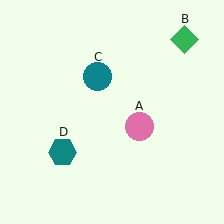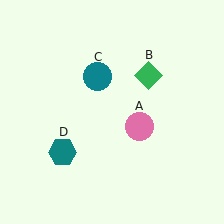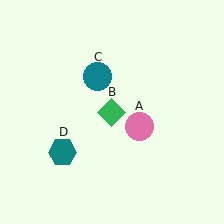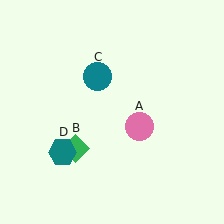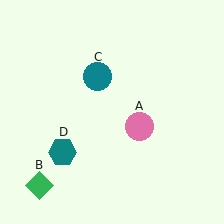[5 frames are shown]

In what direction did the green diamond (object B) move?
The green diamond (object B) moved down and to the left.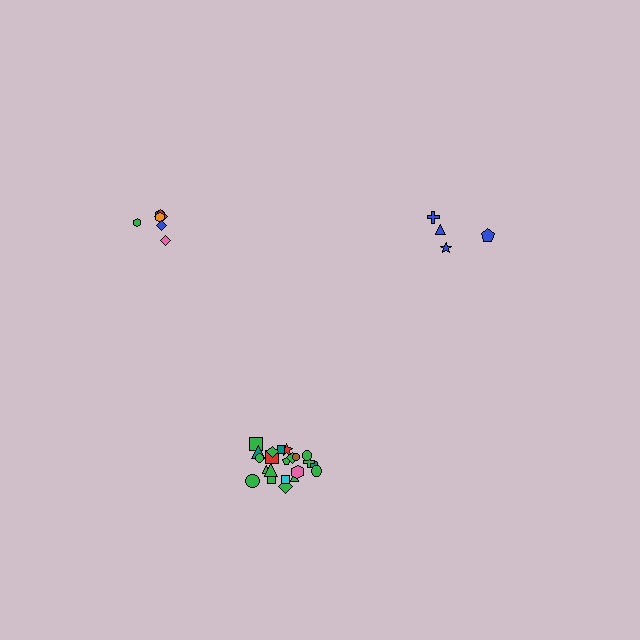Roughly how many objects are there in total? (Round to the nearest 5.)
Roughly 30 objects in total.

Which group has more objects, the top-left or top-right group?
The top-left group.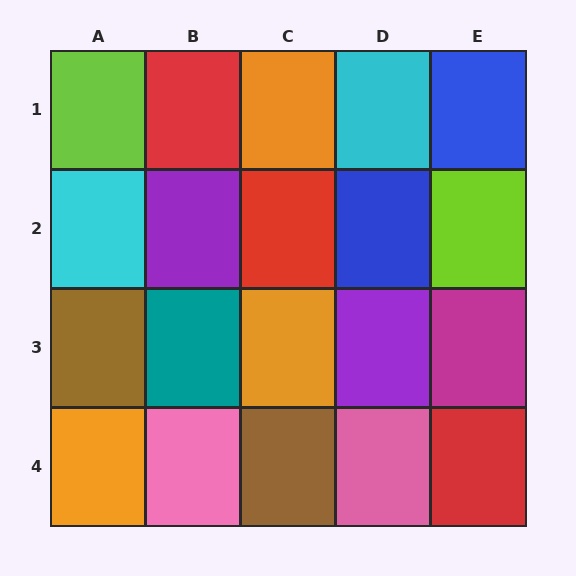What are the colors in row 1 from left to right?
Lime, red, orange, cyan, blue.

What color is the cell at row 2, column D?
Blue.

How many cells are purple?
2 cells are purple.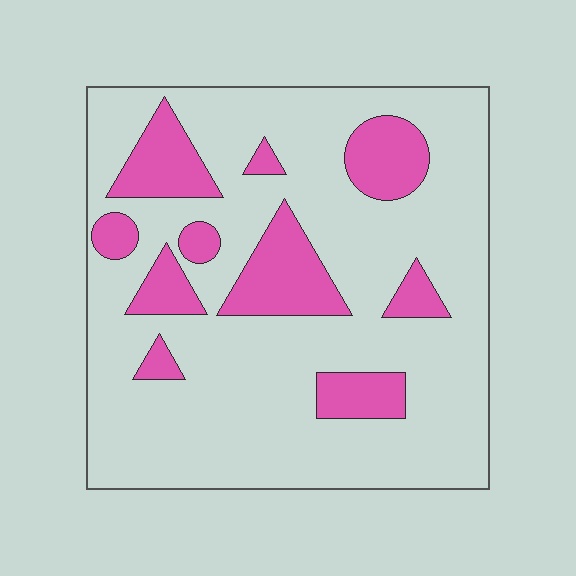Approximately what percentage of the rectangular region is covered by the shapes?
Approximately 20%.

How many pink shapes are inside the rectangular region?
10.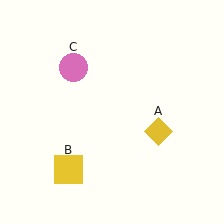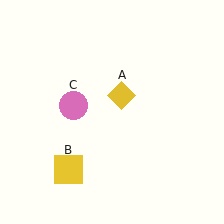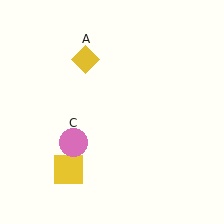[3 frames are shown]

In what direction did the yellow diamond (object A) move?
The yellow diamond (object A) moved up and to the left.